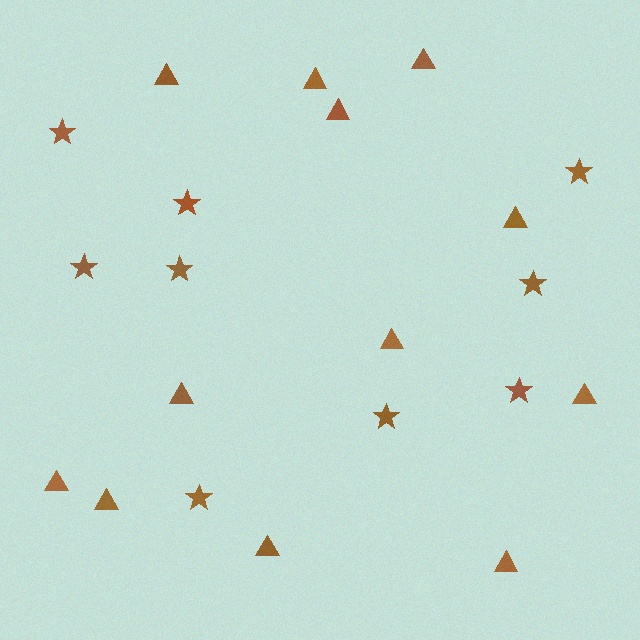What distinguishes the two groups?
There are 2 groups: one group of stars (9) and one group of triangles (12).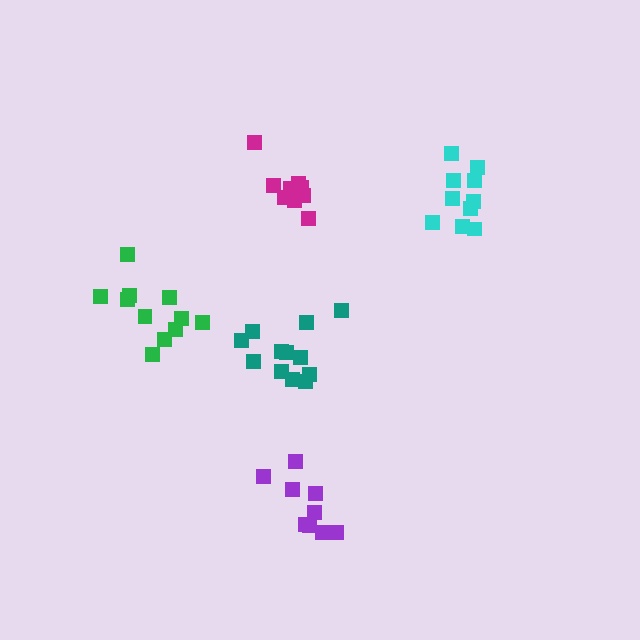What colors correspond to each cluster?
The clusters are colored: purple, cyan, green, teal, magenta.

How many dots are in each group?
Group 1: 9 dots, Group 2: 10 dots, Group 3: 11 dots, Group 4: 12 dots, Group 5: 10 dots (52 total).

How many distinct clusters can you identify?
There are 5 distinct clusters.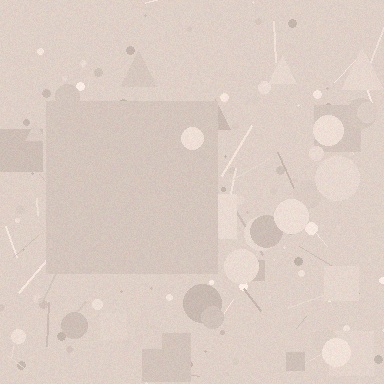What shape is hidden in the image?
A square is hidden in the image.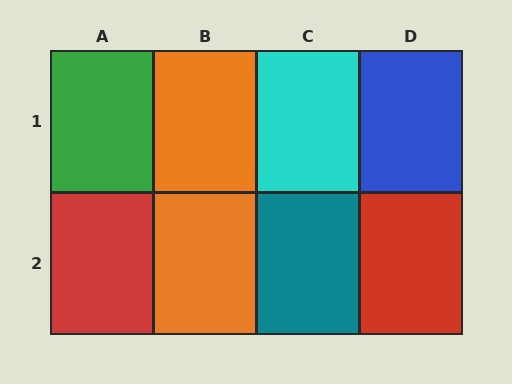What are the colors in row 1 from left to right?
Green, orange, cyan, blue.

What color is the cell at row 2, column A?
Red.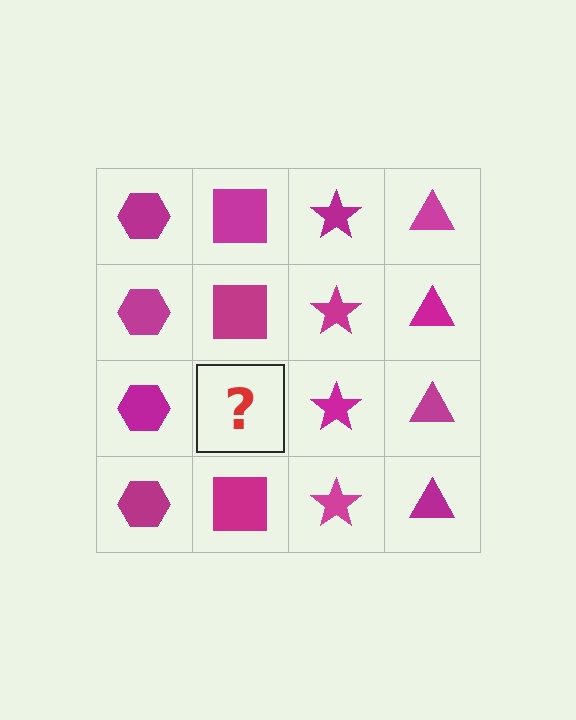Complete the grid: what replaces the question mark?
The question mark should be replaced with a magenta square.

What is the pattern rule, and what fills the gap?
The rule is that each column has a consistent shape. The gap should be filled with a magenta square.